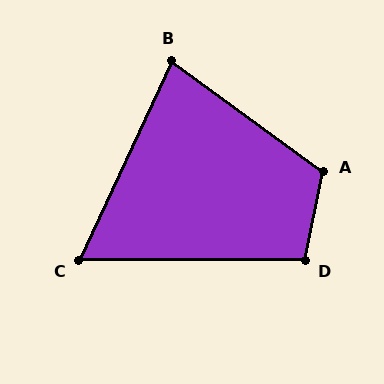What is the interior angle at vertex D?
Approximately 101 degrees (obtuse).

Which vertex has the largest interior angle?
A, at approximately 115 degrees.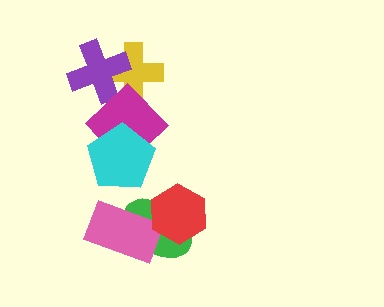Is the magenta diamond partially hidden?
Yes, it is partially covered by another shape.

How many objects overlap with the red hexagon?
2 objects overlap with the red hexagon.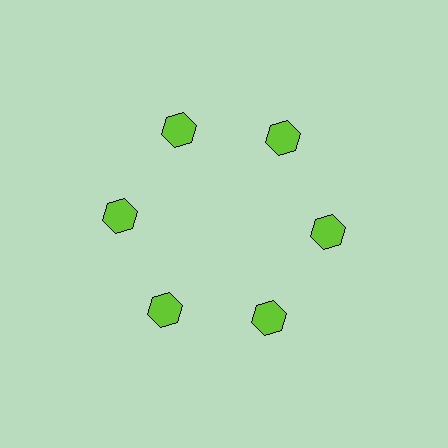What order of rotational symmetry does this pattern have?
This pattern has 6-fold rotational symmetry.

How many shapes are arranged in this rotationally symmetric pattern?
There are 6 shapes, arranged in 6 groups of 1.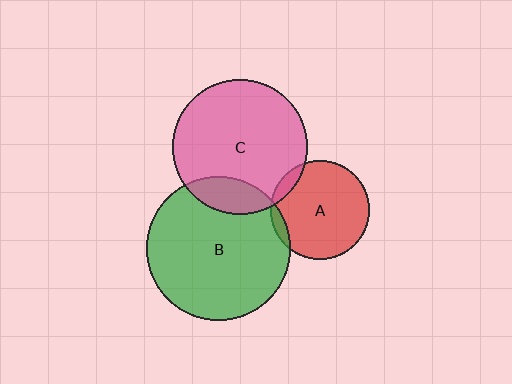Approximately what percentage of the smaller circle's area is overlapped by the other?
Approximately 15%.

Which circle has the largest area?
Circle B (green).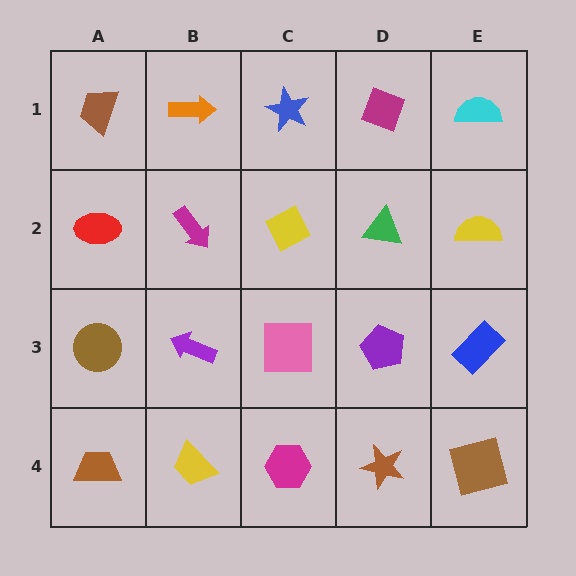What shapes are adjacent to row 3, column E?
A yellow semicircle (row 2, column E), a brown square (row 4, column E), a purple pentagon (row 3, column D).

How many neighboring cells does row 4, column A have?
2.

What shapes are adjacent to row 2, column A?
A brown trapezoid (row 1, column A), a brown circle (row 3, column A), a magenta arrow (row 2, column B).